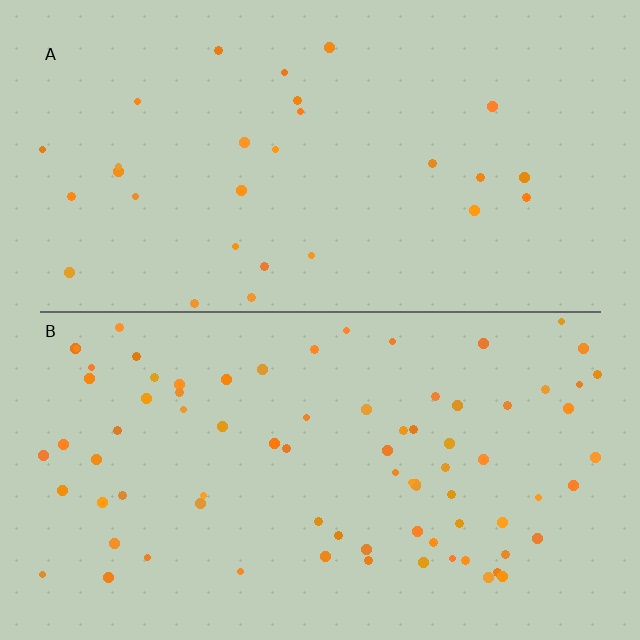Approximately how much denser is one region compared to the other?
Approximately 2.8× — region B over region A.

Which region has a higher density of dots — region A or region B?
B (the bottom).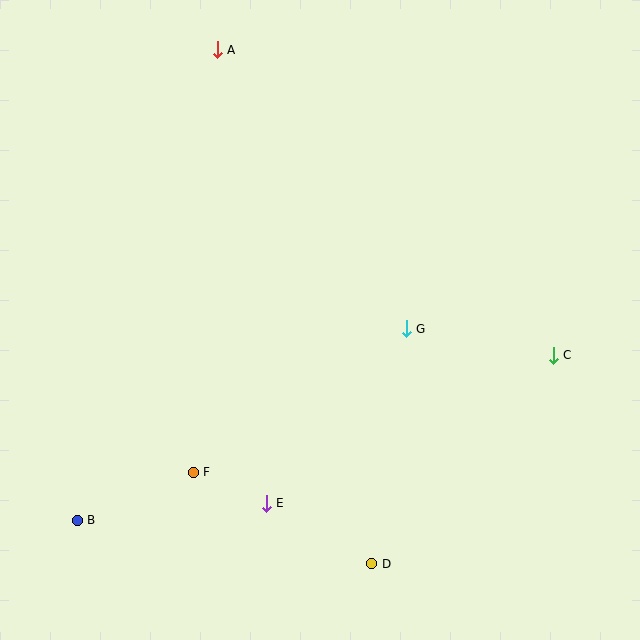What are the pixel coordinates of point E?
Point E is at (266, 503).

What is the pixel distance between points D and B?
The distance between D and B is 298 pixels.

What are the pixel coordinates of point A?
Point A is at (217, 50).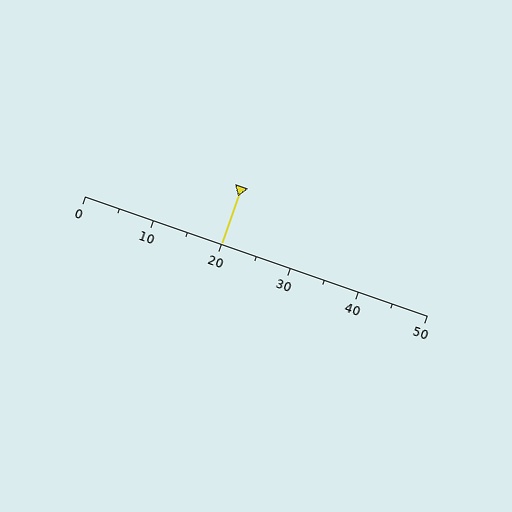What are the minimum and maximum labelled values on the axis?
The axis runs from 0 to 50.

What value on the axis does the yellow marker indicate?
The marker indicates approximately 20.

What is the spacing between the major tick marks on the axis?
The major ticks are spaced 10 apart.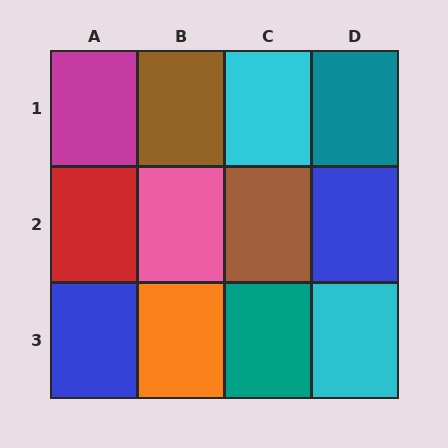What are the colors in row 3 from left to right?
Blue, orange, teal, cyan.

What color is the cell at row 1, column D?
Teal.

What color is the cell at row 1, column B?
Brown.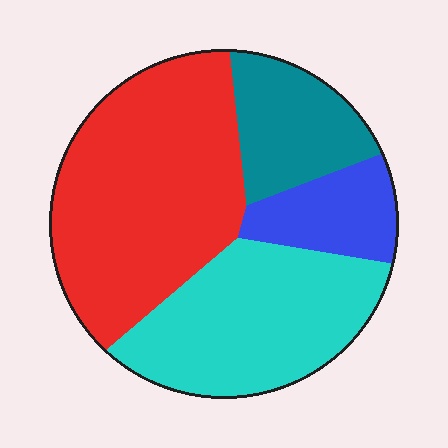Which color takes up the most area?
Red, at roughly 45%.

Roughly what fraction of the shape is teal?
Teal takes up about one sixth (1/6) of the shape.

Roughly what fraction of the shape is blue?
Blue takes up about one eighth (1/8) of the shape.